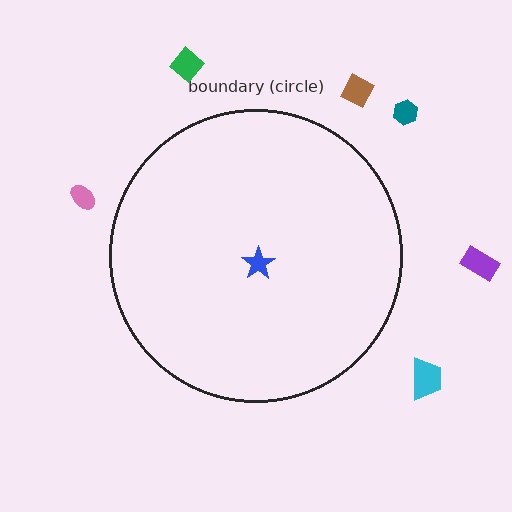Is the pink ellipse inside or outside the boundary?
Outside.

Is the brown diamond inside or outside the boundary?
Outside.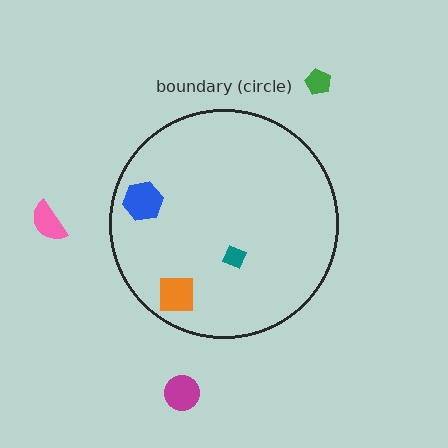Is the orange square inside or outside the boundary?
Inside.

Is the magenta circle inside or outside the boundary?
Outside.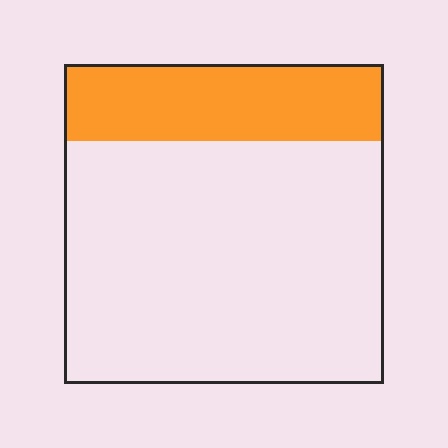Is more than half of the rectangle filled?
No.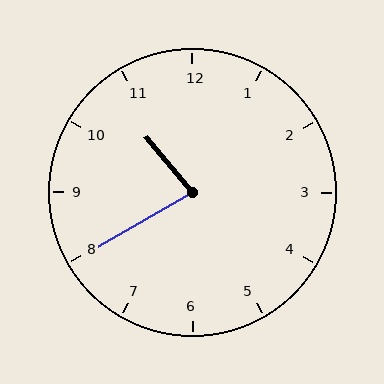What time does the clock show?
10:40.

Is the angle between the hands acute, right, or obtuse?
It is acute.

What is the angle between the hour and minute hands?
Approximately 80 degrees.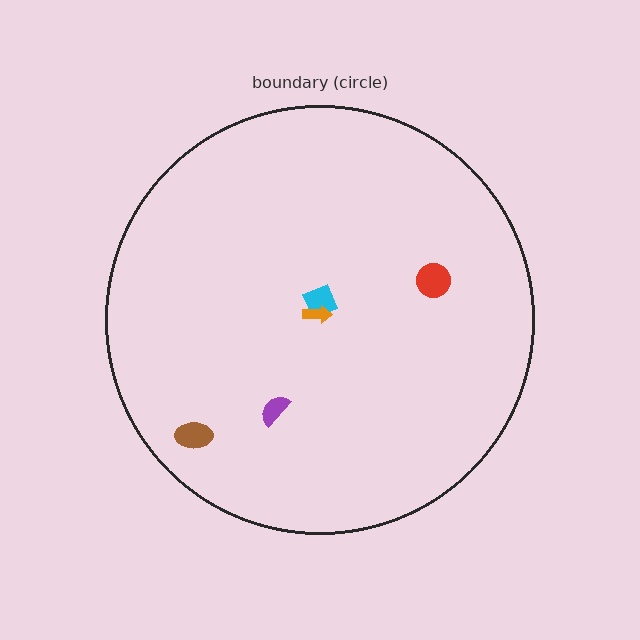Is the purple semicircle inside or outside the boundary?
Inside.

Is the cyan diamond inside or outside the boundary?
Inside.